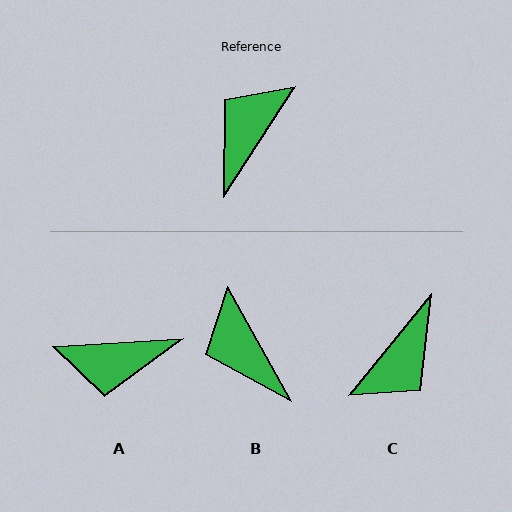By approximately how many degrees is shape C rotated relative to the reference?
Approximately 174 degrees counter-clockwise.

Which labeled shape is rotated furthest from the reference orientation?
C, about 174 degrees away.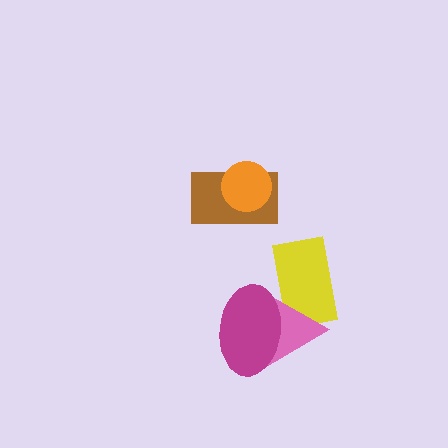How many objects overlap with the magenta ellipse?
2 objects overlap with the magenta ellipse.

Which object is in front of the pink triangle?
The magenta ellipse is in front of the pink triangle.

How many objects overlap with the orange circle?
1 object overlaps with the orange circle.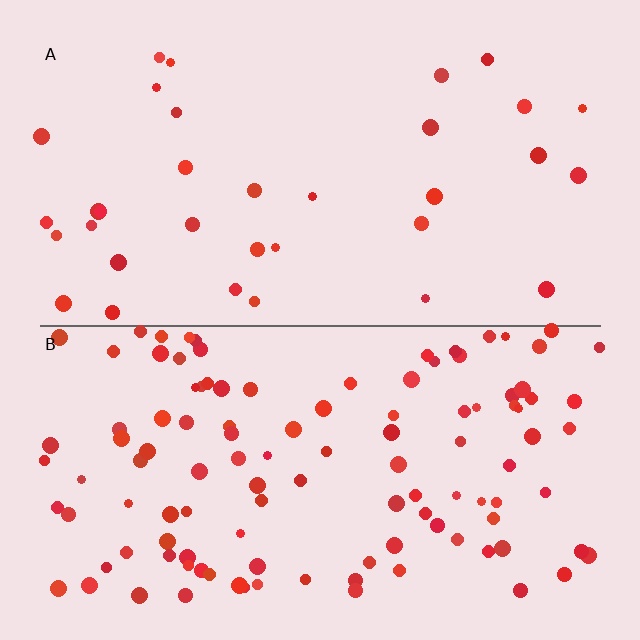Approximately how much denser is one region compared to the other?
Approximately 3.4× — region B over region A.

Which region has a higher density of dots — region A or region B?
B (the bottom).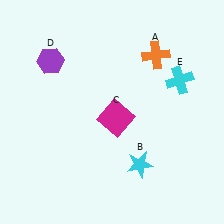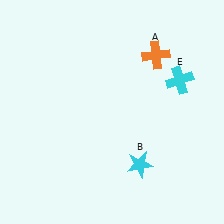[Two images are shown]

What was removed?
The purple hexagon (D), the magenta square (C) were removed in Image 2.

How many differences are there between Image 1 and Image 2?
There are 2 differences between the two images.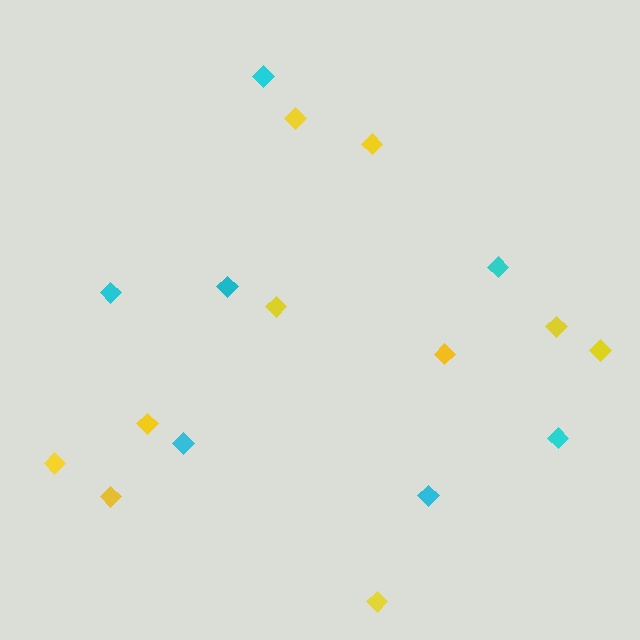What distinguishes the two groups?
There are 2 groups: one group of cyan diamonds (7) and one group of yellow diamonds (10).